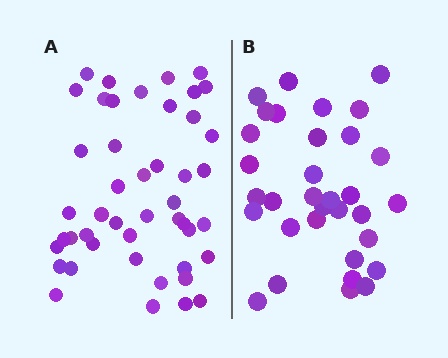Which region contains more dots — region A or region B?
Region A (the left region) has more dots.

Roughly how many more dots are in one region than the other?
Region A has approximately 15 more dots than region B.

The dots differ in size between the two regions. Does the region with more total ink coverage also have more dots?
No. Region B has more total ink coverage because its dots are larger, but region A actually contains more individual dots. Total area can be misleading — the number of items is what matters here.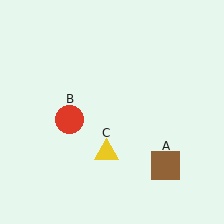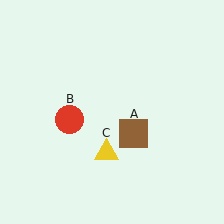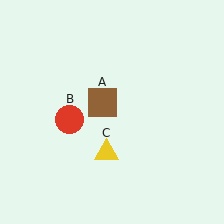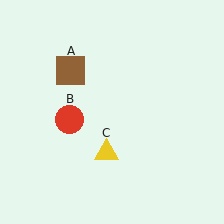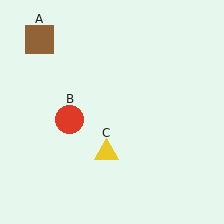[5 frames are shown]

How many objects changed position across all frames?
1 object changed position: brown square (object A).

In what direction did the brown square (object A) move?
The brown square (object A) moved up and to the left.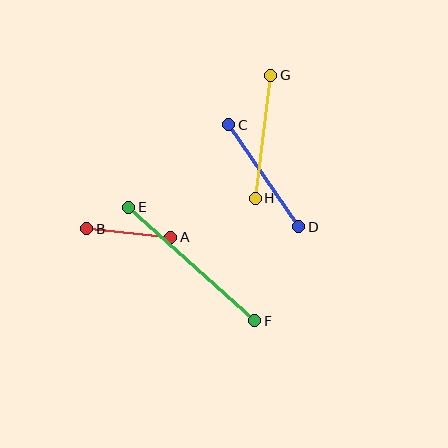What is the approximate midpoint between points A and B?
The midpoint is at approximately (129, 233) pixels.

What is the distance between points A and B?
The distance is approximately 85 pixels.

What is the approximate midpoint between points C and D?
The midpoint is at approximately (264, 176) pixels.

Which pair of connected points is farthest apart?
Points E and F are farthest apart.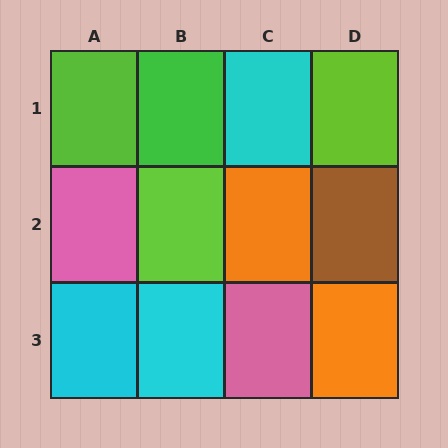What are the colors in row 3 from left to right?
Cyan, cyan, pink, orange.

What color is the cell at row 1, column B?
Green.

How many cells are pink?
2 cells are pink.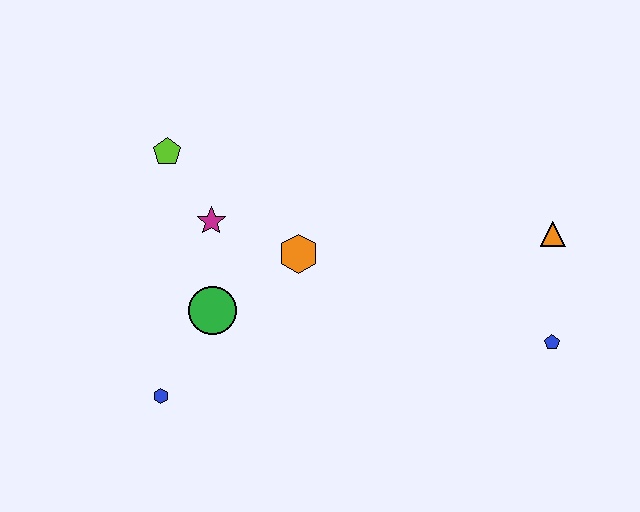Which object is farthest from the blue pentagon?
The lime pentagon is farthest from the blue pentagon.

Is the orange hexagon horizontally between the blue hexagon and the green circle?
No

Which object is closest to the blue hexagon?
The green circle is closest to the blue hexagon.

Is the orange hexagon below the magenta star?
Yes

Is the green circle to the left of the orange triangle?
Yes